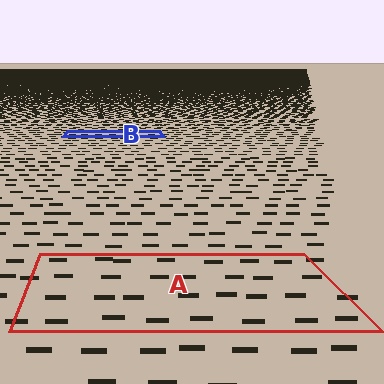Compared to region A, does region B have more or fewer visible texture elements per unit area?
Region B has more texture elements per unit area — they are packed more densely because it is farther away.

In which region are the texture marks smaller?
The texture marks are smaller in region B, because it is farther away.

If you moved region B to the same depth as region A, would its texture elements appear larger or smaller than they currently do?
They would appear larger. At a closer depth, the same texture elements are projected at a bigger on-screen size.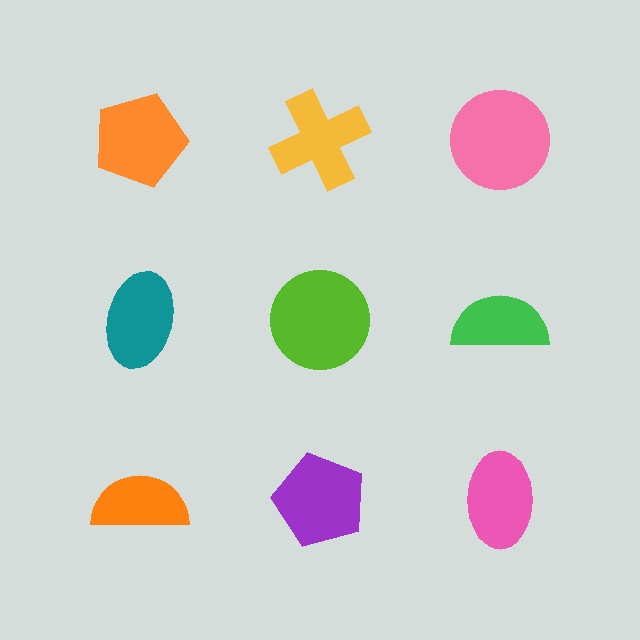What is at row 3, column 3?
A pink ellipse.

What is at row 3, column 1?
An orange semicircle.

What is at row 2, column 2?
A lime circle.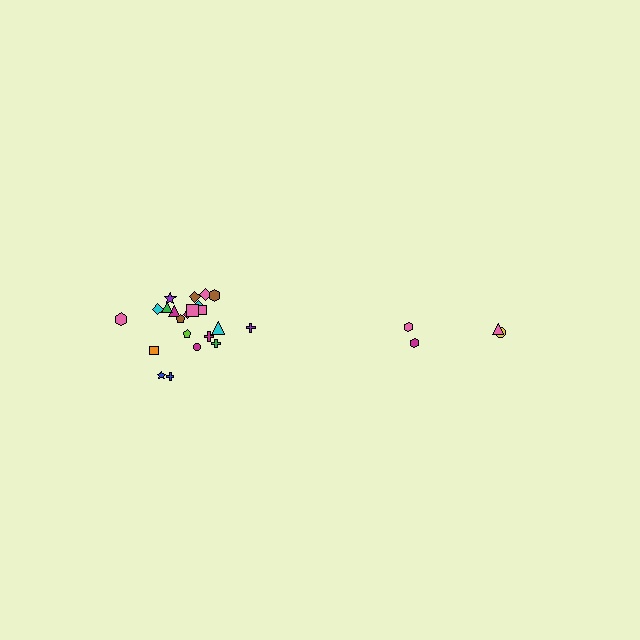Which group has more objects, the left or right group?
The left group.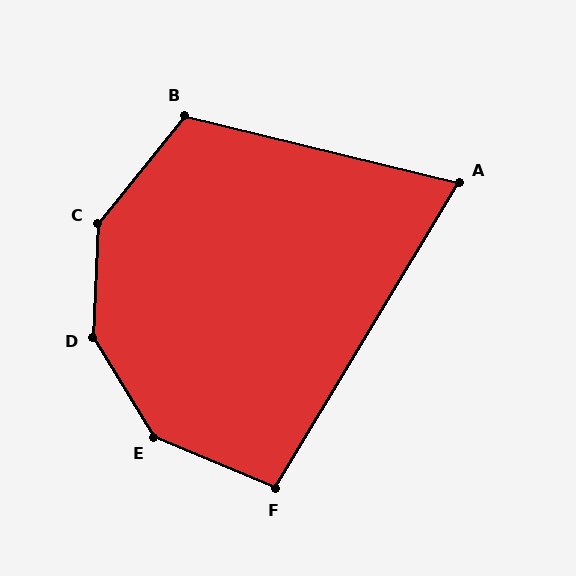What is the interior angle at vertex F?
Approximately 98 degrees (obtuse).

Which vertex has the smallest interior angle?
A, at approximately 73 degrees.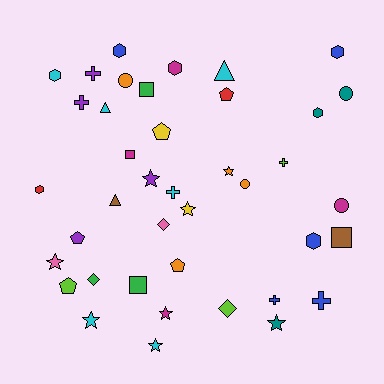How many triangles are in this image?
There are 3 triangles.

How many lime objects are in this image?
There are 3 lime objects.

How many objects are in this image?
There are 40 objects.